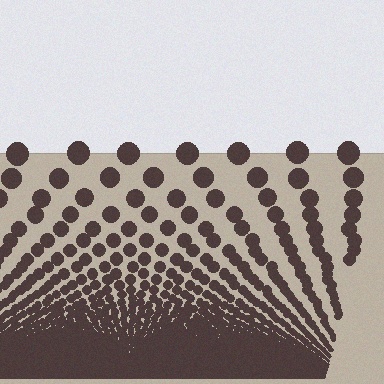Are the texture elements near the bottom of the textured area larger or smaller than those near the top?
Smaller. The gradient is inverted — elements near the bottom are smaller and denser.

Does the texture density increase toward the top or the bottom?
Density increases toward the bottom.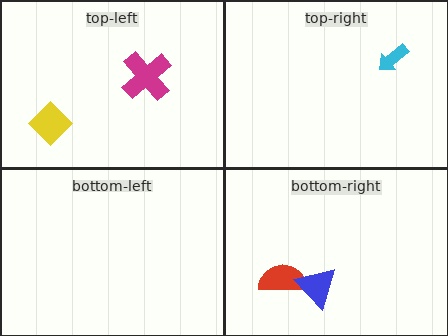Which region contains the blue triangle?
The bottom-right region.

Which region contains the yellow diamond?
The top-left region.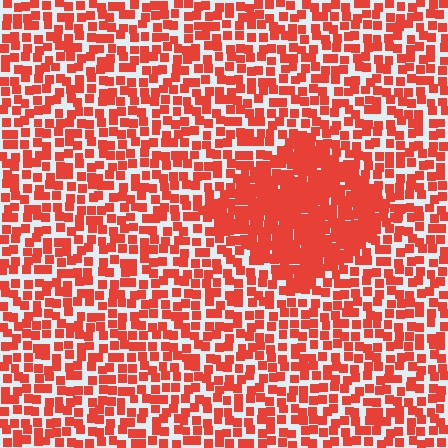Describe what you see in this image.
The image contains small red elements arranged at two different densities. A diamond-shaped region is visible where the elements are more densely packed than the surrounding area.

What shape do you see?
I see a diamond.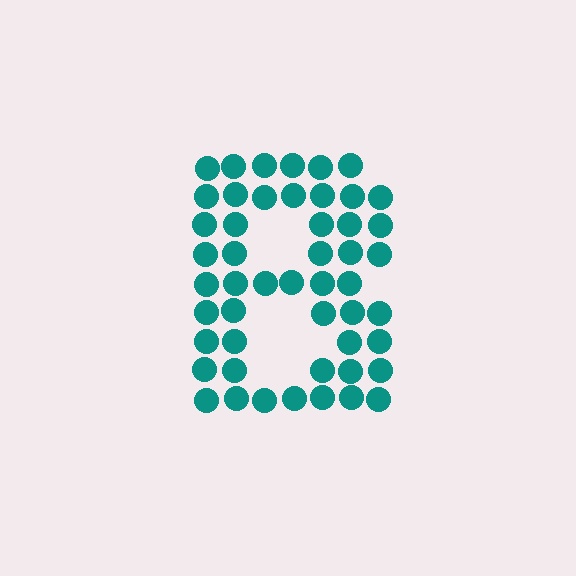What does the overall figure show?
The overall figure shows the letter B.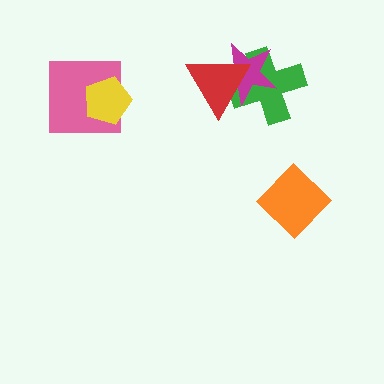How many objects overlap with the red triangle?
2 objects overlap with the red triangle.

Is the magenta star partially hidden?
Yes, it is partially covered by another shape.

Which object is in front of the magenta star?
The red triangle is in front of the magenta star.